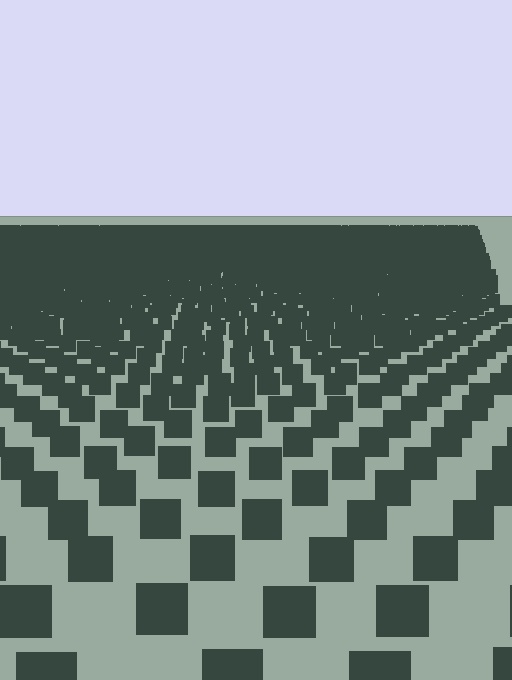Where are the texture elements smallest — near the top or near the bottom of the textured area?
Near the top.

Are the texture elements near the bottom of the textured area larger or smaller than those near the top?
Larger. Near the bottom, elements are closer to the viewer and appear at a bigger on-screen size.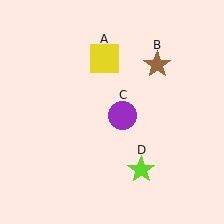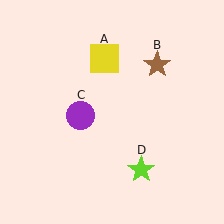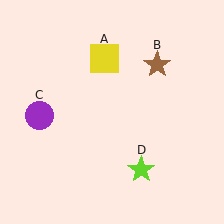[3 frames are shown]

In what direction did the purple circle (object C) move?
The purple circle (object C) moved left.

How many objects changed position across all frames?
1 object changed position: purple circle (object C).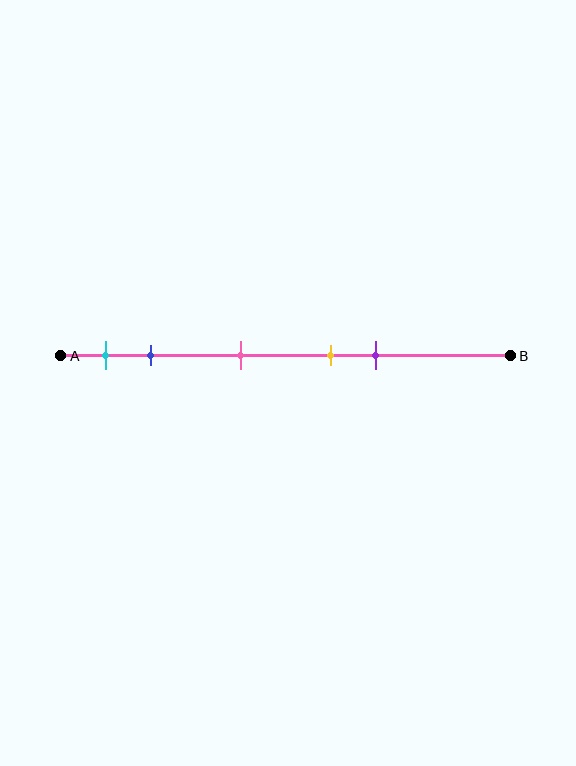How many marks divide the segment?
There are 5 marks dividing the segment.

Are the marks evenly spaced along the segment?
No, the marks are not evenly spaced.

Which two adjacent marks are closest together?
The yellow and purple marks are the closest adjacent pair.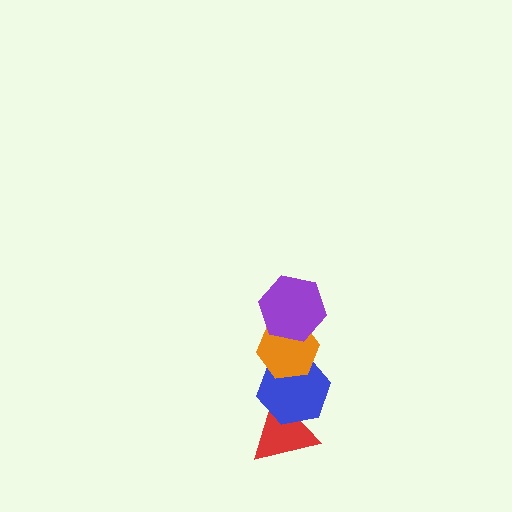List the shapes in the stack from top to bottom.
From top to bottom: the purple hexagon, the orange hexagon, the blue hexagon, the red triangle.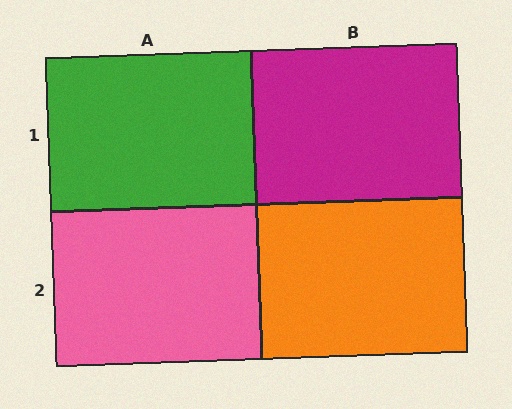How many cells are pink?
1 cell is pink.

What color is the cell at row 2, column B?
Orange.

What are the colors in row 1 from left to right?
Green, magenta.